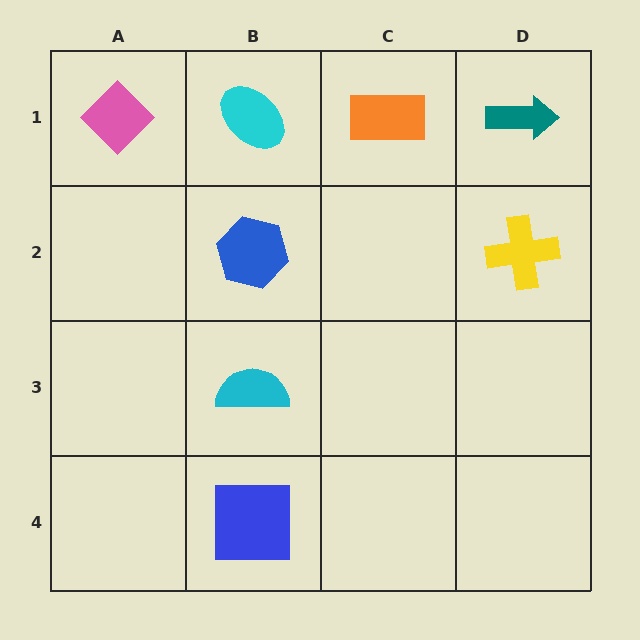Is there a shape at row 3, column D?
No, that cell is empty.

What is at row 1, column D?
A teal arrow.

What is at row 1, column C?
An orange rectangle.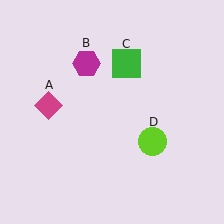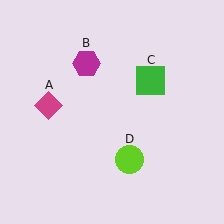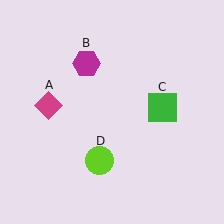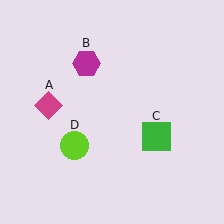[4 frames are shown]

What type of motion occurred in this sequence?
The green square (object C), lime circle (object D) rotated clockwise around the center of the scene.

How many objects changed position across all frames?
2 objects changed position: green square (object C), lime circle (object D).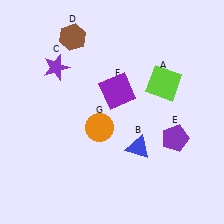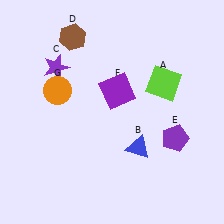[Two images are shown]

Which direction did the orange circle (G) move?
The orange circle (G) moved left.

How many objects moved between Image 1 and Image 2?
1 object moved between the two images.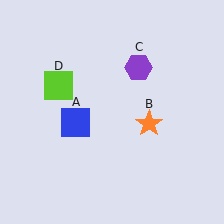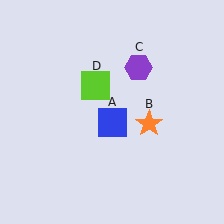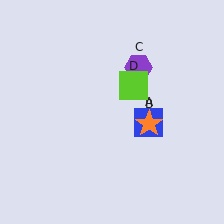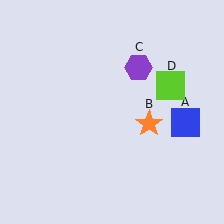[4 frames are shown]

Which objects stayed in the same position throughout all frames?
Orange star (object B) and purple hexagon (object C) remained stationary.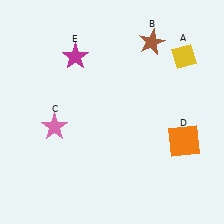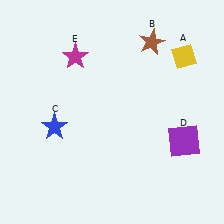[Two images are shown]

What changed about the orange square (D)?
In Image 1, D is orange. In Image 2, it changed to purple.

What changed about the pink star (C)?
In Image 1, C is pink. In Image 2, it changed to blue.